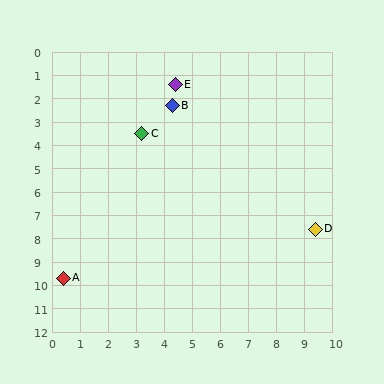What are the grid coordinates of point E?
Point E is at approximately (4.4, 1.4).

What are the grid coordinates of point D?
Point D is at approximately (9.4, 7.6).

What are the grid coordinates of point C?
Point C is at approximately (3.2, 3.5).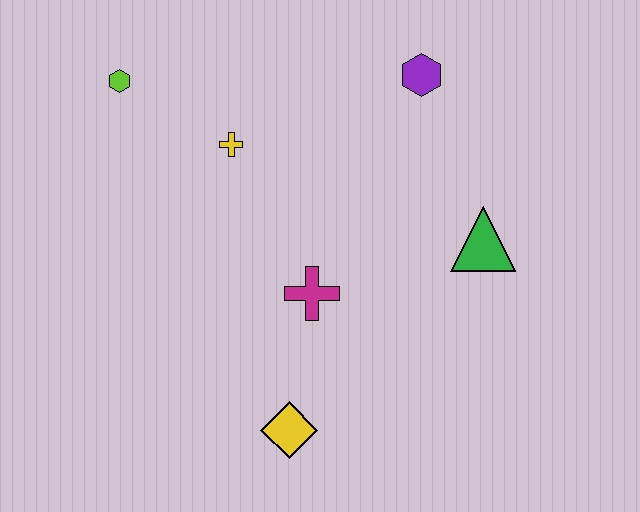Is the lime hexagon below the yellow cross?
No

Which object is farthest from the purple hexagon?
The yellow diamond is farthest from the purple hexagon.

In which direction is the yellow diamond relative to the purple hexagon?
The yellow diamond is below the purple hexagon.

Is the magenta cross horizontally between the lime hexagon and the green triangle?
Yes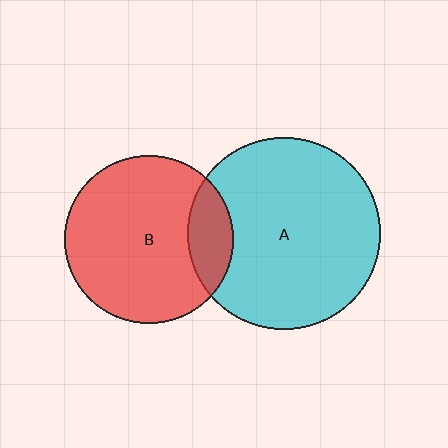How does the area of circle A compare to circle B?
Approximately 1.3 times.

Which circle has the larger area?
Circle A (cyan).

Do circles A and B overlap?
Yes.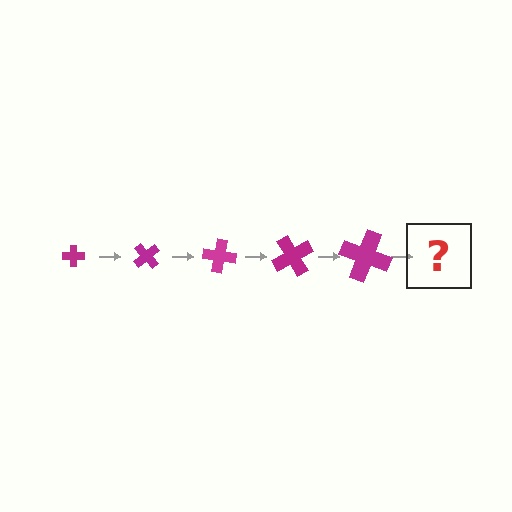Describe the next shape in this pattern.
It should be a cross, larger than the previous one and rotated 250 degrees from the start.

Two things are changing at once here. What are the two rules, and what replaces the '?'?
The two rules are that the cross grows larger each step and it rotates 50 degrees each step. The '?' should be a cross, larger than the previous one and rotated 250 degrees from the start.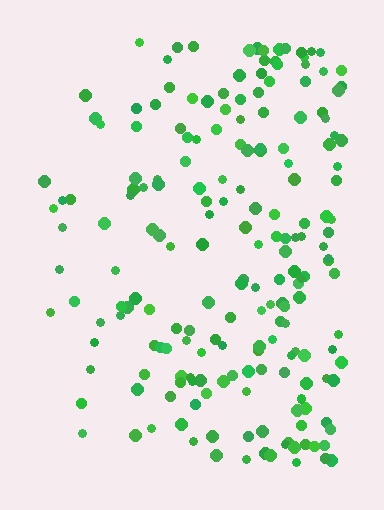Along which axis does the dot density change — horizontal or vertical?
Horizontal.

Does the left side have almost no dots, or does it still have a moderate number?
Still a moderate number, just noticeably fewer than the right.